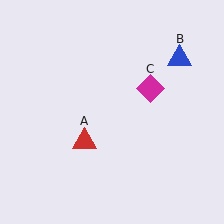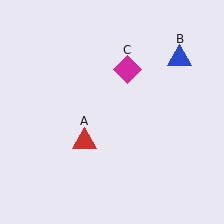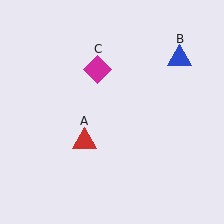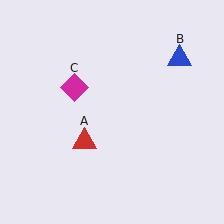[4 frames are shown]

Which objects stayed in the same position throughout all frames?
Red triangle (object A) and blue triangle (object B) remained stationary.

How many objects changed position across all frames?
1 object changed position: magenta diamond (object C).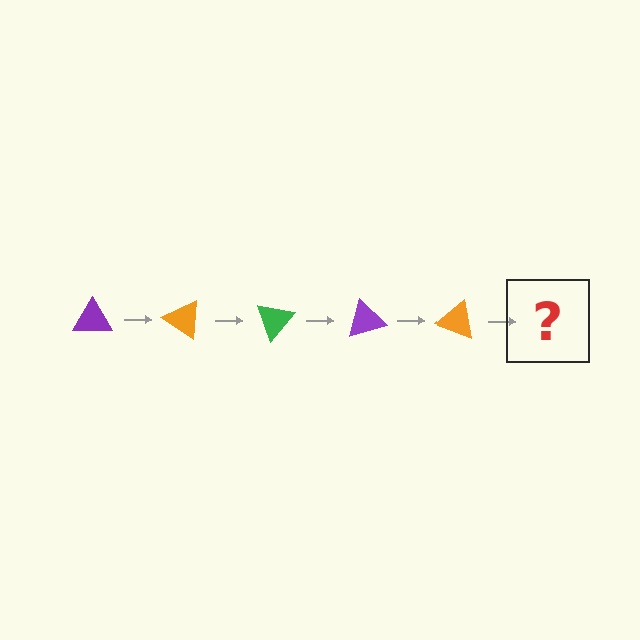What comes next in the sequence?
The next element should be a green triangle, rotated 175 degrees from the start.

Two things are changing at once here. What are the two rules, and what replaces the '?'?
The two rules are that it rotates 35 degrees each step and the color cycles through purple, orange, and green. The '?' should be a green triangle, rotated 175 degrees from the start.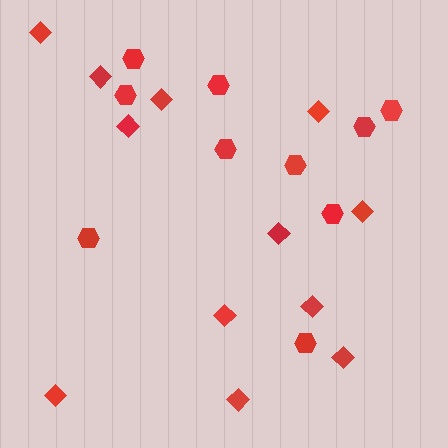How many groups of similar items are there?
There are 2 groups: one group of diamonds (12) and one group of hexagons (10).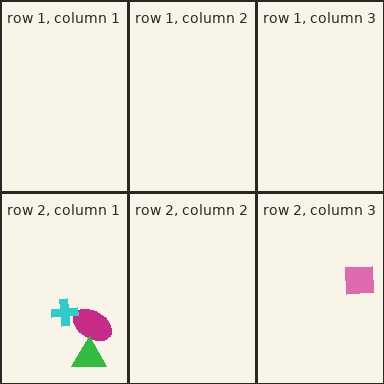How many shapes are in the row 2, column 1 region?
3.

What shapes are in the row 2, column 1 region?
The magenta ellipse, the cyan cross, the green triangle.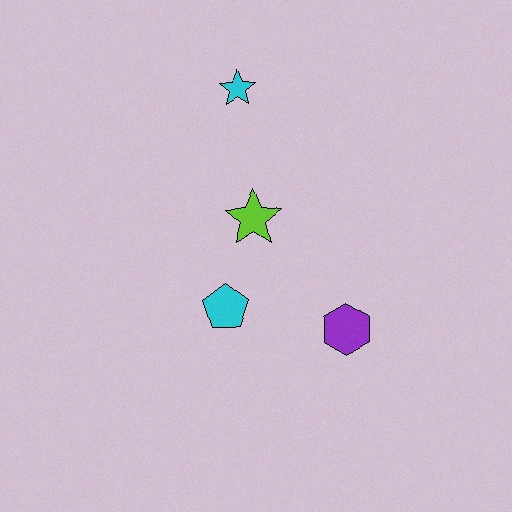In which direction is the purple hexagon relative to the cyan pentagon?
The purple hexagon is to the right of the cyan pentagon.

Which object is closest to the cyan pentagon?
The lime star is closest to the cyan pentagon.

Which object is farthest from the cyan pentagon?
The cyan star is farthest from the cyan pentagon.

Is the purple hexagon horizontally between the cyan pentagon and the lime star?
No